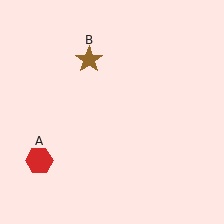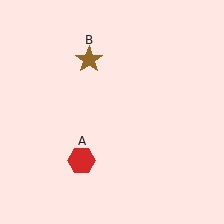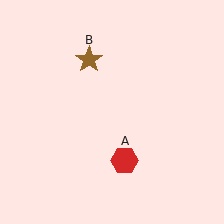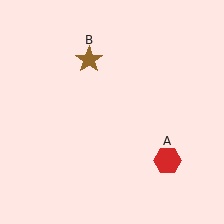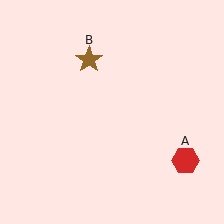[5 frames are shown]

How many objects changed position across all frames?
1 object changed position: red hexagon (object A).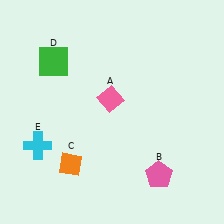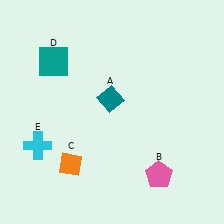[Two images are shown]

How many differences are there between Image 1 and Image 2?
There are 2 differences between the two images.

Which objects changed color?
A changed from pink to teal. D changed from green to teal.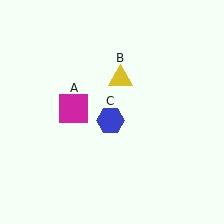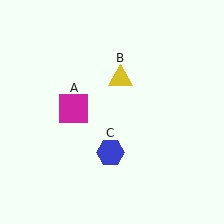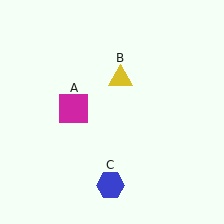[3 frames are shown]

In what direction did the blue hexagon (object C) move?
The blue hexagon (object C) moved down.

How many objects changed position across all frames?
1 object changed position: blue hexagon (object C).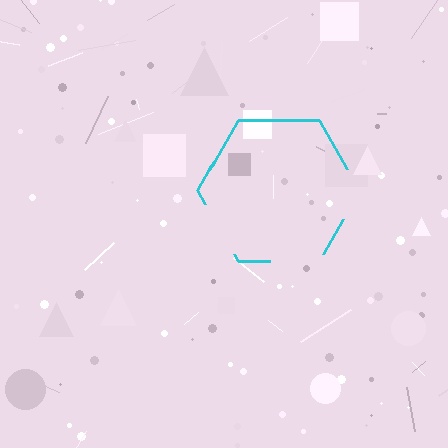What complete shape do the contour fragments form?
The contour fragments form a hexagon.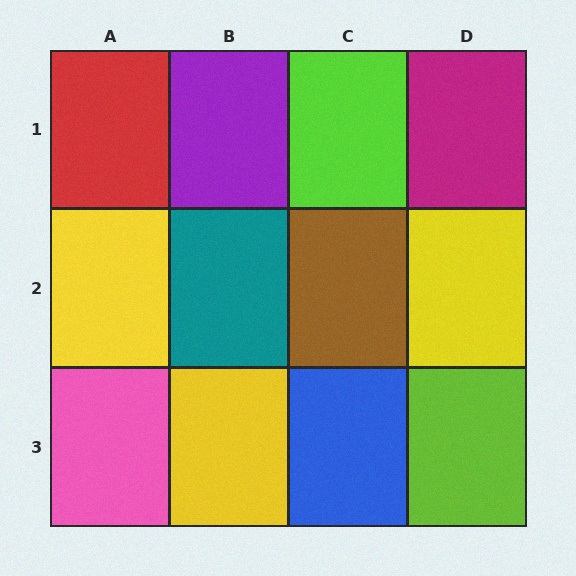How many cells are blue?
1 cell is blue.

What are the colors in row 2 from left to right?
Yellow, teal, brown, yellow.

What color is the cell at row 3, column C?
Blue.